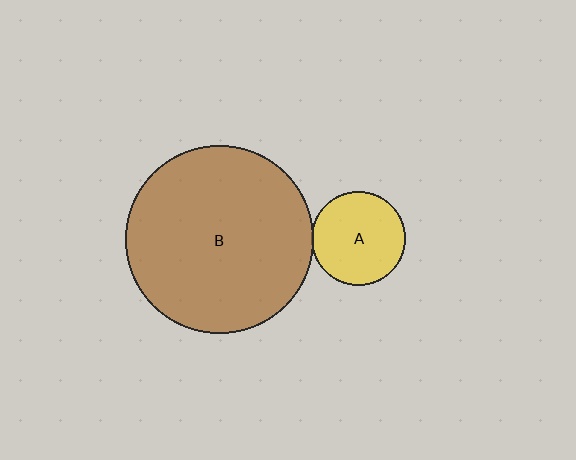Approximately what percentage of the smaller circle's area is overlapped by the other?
Approximately 5%.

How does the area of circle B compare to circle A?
Approximately 4.0 times.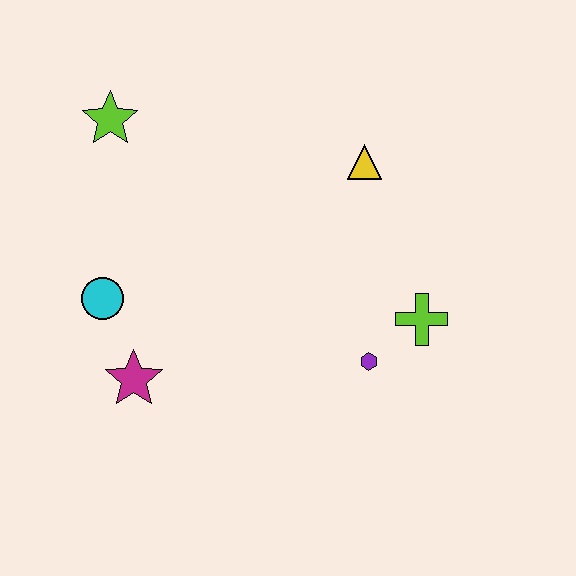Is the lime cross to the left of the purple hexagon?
No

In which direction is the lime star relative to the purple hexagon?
The lime star is to the left of the purple hexagon.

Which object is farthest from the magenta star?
The yellow triangle is farthest from the magenta star.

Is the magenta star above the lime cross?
No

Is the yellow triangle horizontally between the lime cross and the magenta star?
Yes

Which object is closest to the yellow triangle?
The lime cross is closest to the yellow triangle.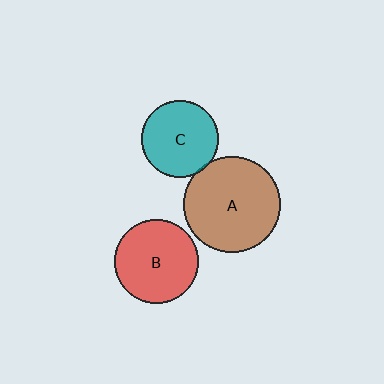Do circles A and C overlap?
Yes.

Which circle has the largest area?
Circle A (brown).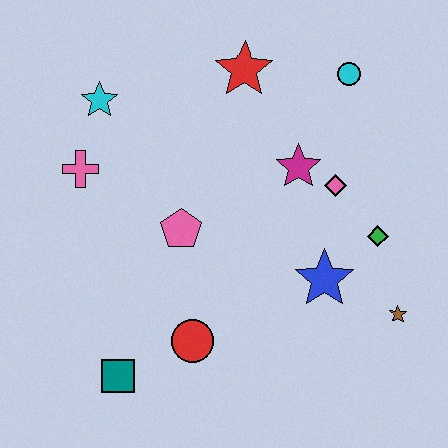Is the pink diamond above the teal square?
Yes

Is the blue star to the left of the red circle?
No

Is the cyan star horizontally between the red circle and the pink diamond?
No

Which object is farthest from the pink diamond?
The teal square is farthest from the pink diamond.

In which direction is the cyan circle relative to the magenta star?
The cyan circle is above the magenta star.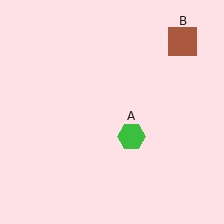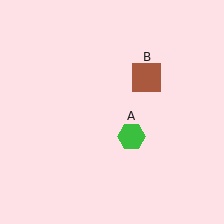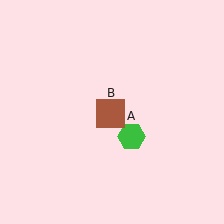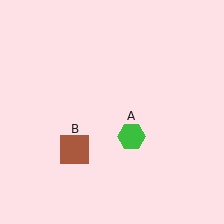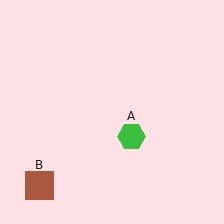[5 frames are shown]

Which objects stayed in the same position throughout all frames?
Green hexagon (object A) remained stationary.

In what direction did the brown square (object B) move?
The brown square (object B) moved down and to the left.